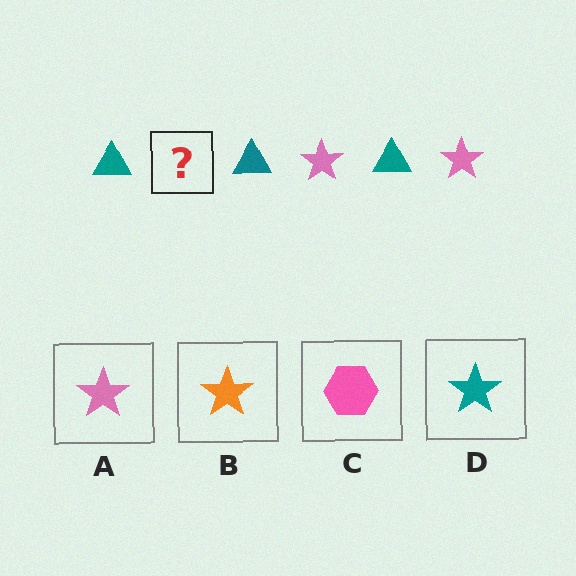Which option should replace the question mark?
Option A.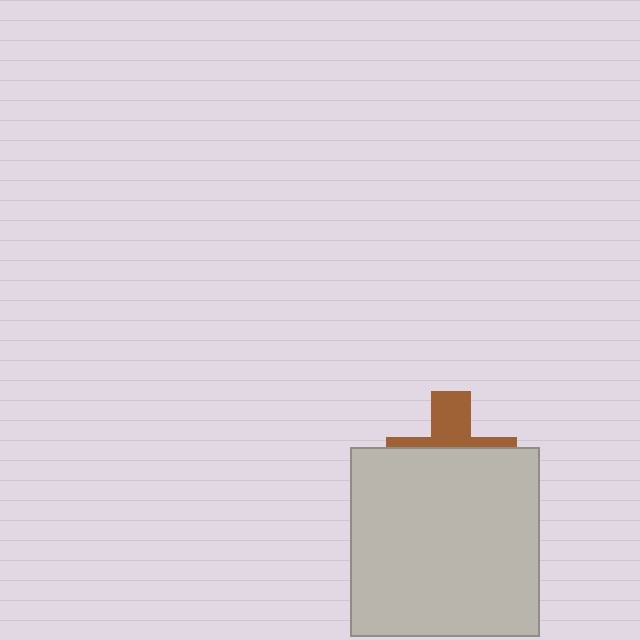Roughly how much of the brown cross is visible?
A small part of it is visible (roughly 36%).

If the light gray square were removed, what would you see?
You would see the complete brown cross.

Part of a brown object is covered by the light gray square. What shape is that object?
It is a cross.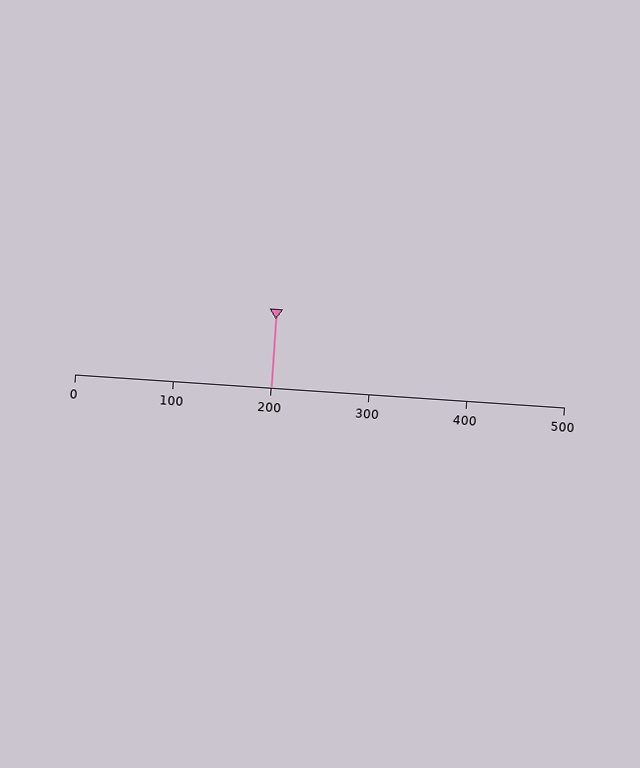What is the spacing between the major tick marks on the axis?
The major ticks are spaced 100 apart.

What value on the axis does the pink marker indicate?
The marker indicates approximately 200.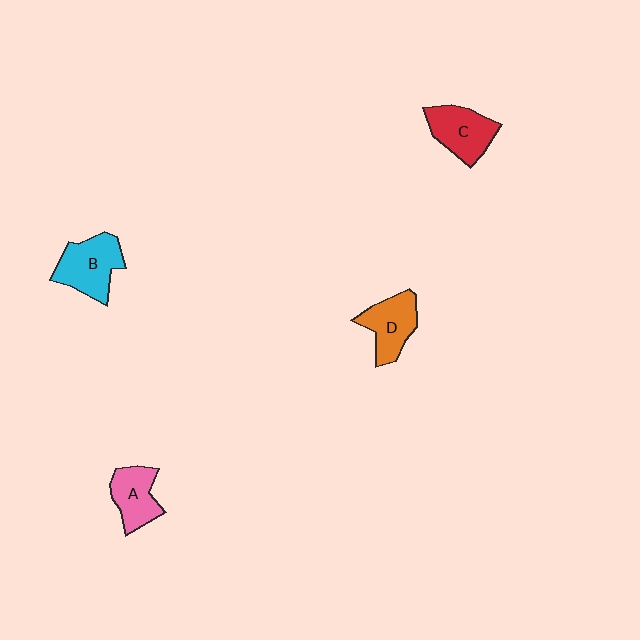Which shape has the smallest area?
Shape A (pink).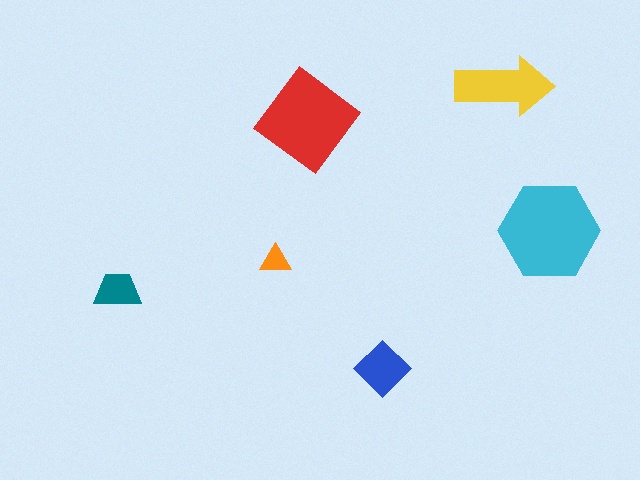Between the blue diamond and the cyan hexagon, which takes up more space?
The cyan hexagon.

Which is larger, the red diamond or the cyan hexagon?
The cyan hexagon.